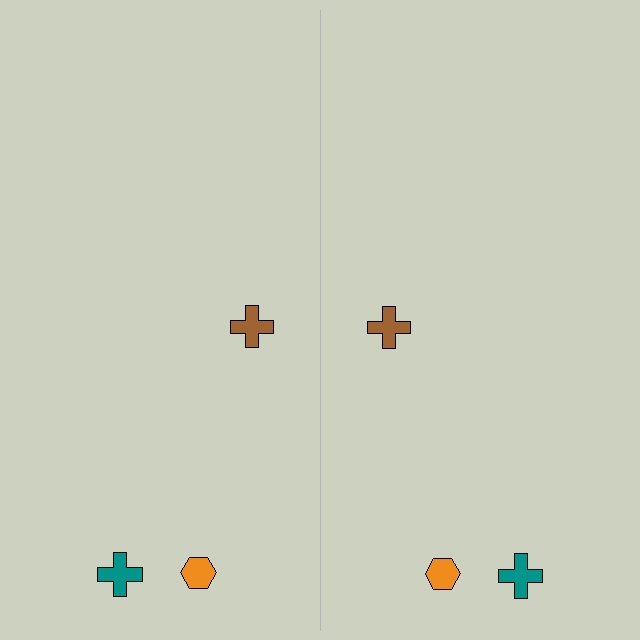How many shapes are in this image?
There are 6 shapes in this image.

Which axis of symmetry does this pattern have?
The pattern has a vertical axis of symmetry running through the center of the image.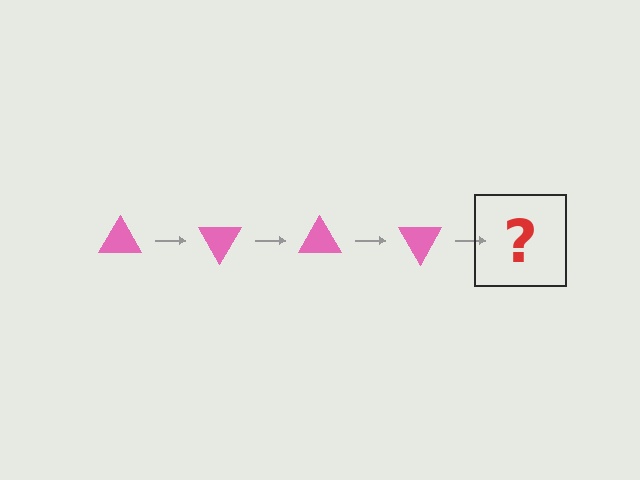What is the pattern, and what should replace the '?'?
The pattern is that the triangle rotates 60 degrees each step. The '?' should be a pink triangle rotated 240 degrees.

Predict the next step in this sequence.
The next step is a pink triangle rotated 240 degrees.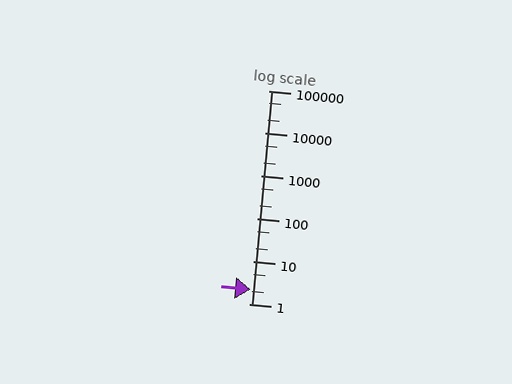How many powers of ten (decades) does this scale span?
The scale spans 5 decades, from 1 to 100000.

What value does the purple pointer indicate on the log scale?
The pointer indicates approximately 2.2.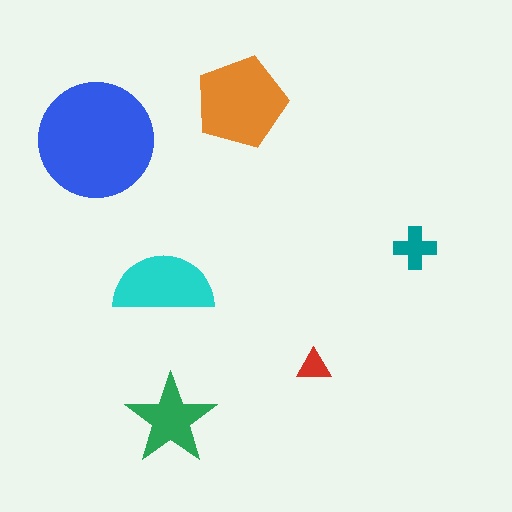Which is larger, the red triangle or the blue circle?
The blue circle.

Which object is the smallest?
The red triangle.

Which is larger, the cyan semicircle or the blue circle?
The blue circle.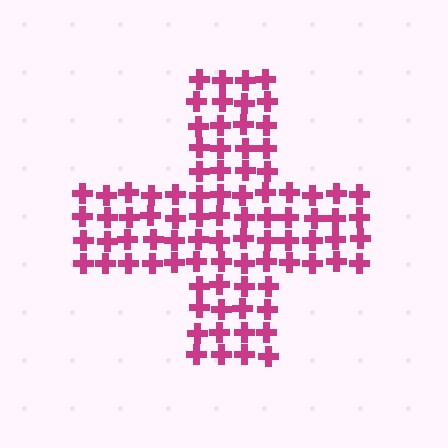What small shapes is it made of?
It is made of small crosses.